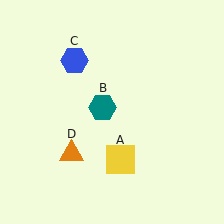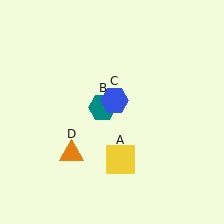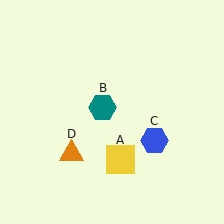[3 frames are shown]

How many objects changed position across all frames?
1 object changed position: blue hexagon (object C).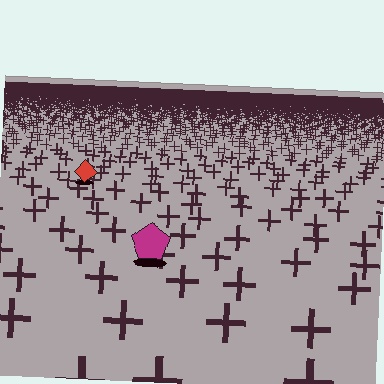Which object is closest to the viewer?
The magenta pentagon is closest. The texture marks near it are larger and more spread out.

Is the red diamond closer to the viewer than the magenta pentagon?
No. The magenta pentagon is closer — you can tell from the texture gradient: the ground texture is coarser near it.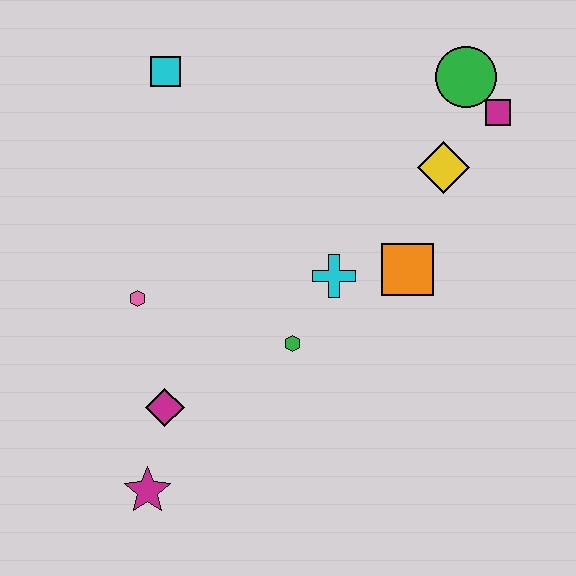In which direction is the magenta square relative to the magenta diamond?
The magenta square is to the right of the magenta diamond.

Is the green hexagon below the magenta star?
No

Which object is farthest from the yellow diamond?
The magenta star is farthest from the yellow diamond.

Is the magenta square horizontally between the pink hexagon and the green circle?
No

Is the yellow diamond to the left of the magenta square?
Yes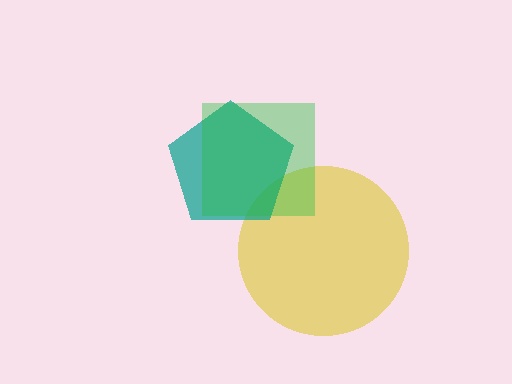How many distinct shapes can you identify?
There are 3 distinct shapes: a yellow circle, a teal pentagon, a green square.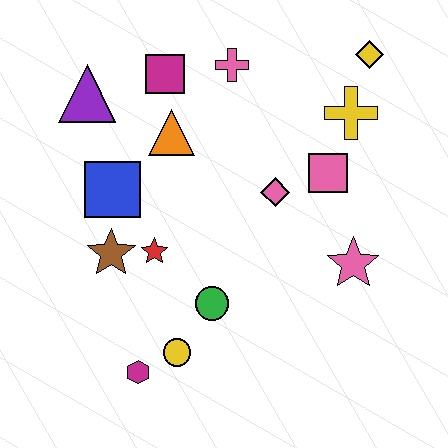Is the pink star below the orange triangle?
Yes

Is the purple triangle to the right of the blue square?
No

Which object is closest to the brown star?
The red star is closest to the brown star.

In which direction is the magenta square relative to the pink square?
The magenta square is to the left of the pink square.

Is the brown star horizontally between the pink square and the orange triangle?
No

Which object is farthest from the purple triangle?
The pink star is farthest from the purple triangle.